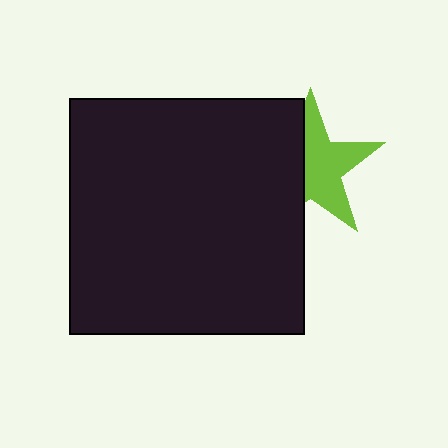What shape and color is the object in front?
The object in front is a black square.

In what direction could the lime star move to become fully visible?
The lime star could move right. That would shift it out from behind the black square entirely.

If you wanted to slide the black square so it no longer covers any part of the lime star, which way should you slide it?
Slide it left — that is the most direct way to separate the two shapes.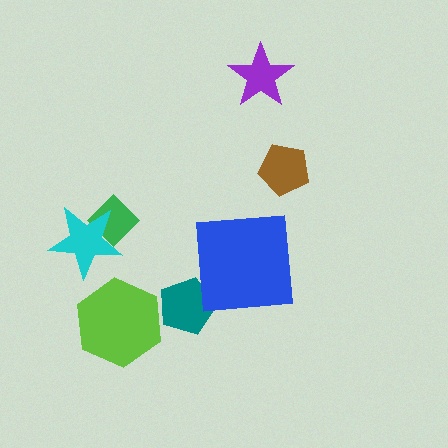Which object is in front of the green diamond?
The cyan star is in front of the green diamond.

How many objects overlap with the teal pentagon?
0 objects overlap with the teal pentagon.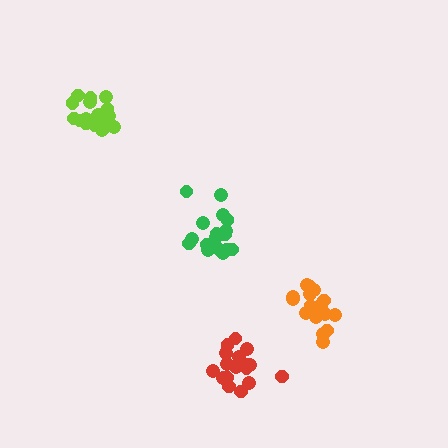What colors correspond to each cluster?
The clusters are colored: orange, green, lime, red.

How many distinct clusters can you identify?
There are 4 distinct clusters.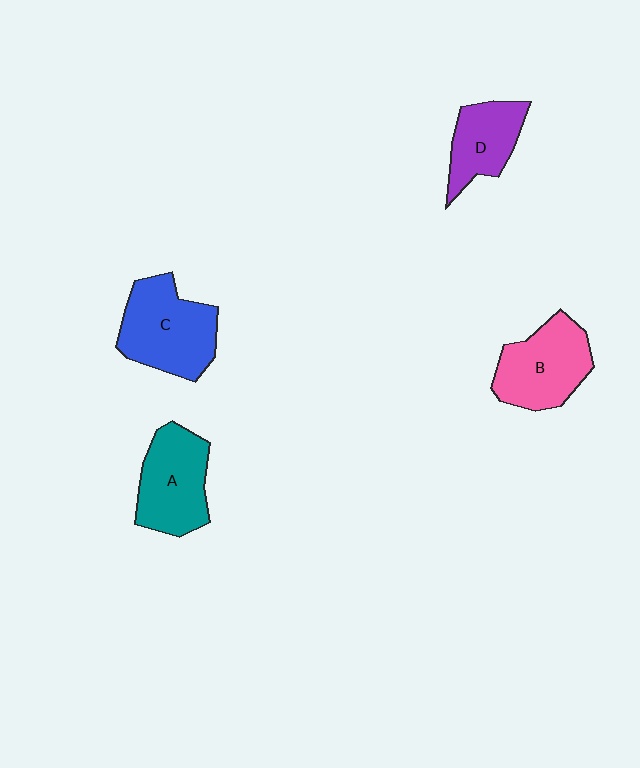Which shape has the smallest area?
Shape D (purple).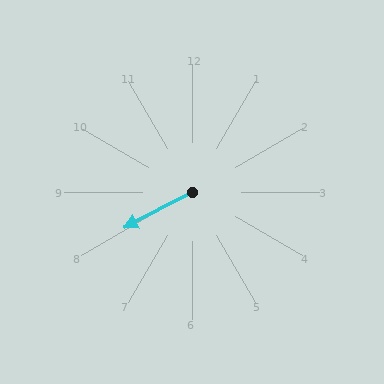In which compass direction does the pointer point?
Southwest.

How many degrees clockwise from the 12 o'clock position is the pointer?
Approximately 242 degrees.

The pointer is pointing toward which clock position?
Roughly 8 o'clock.